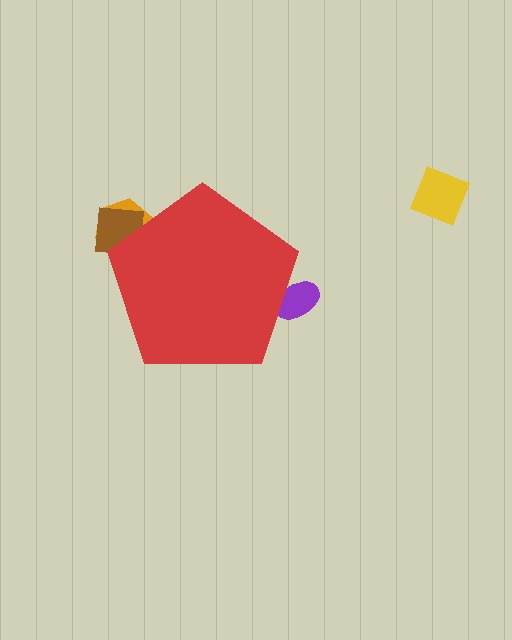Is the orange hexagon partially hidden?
Yes, the orange hexagon is partially hidden behind the red pentagon.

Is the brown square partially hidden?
Yes, the brown square is partially hidden behind the red pentagon.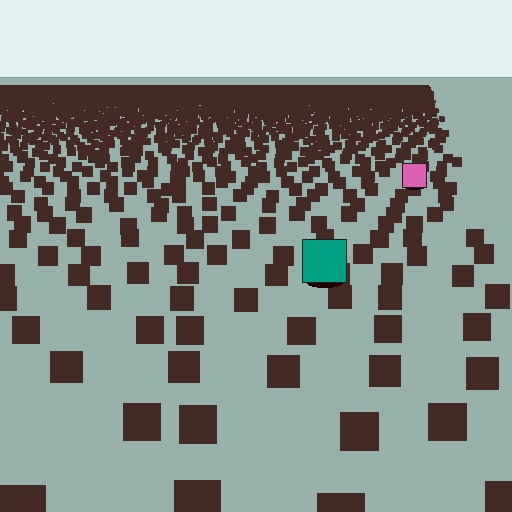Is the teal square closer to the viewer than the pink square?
Yes. The teal square is closer — you can tell from the texture gradient: the ground texture is coarser near it.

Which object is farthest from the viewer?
The pink square is farthest from the viewer. It appears smaller and the ground texture around it is denser.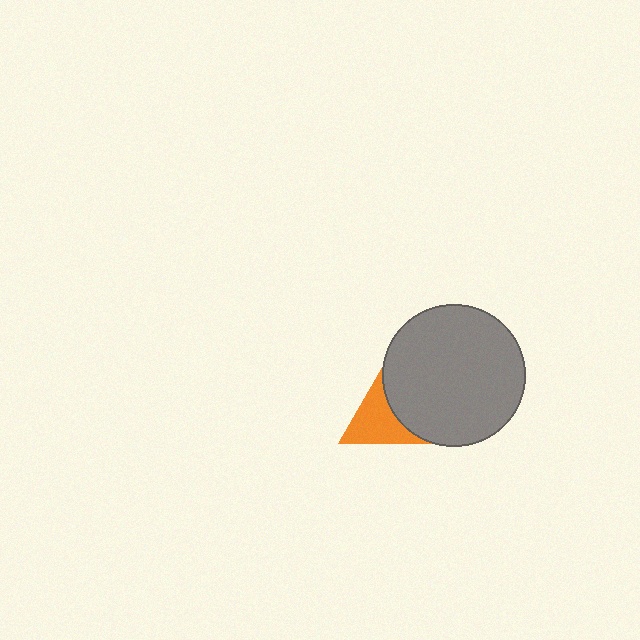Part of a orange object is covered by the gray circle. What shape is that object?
It is a triangle.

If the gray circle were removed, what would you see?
You would see the complete orange triangle.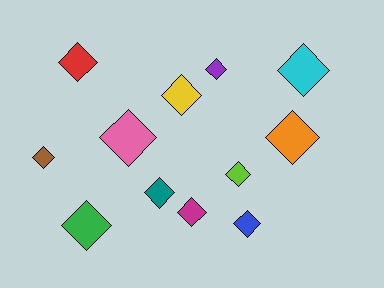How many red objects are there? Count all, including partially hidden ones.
There is 1 red object.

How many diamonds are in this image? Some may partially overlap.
There are 12 diamonds.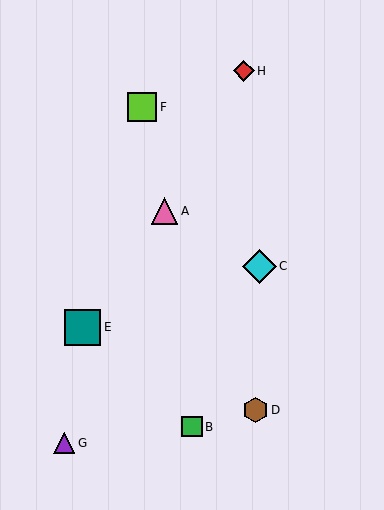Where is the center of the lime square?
The center of the lime square is at (142, 107).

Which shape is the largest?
The teal square (labeled E) is the largest.